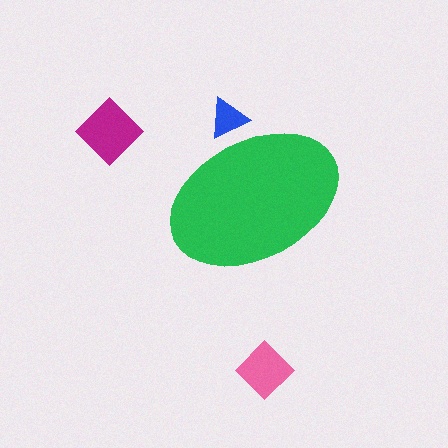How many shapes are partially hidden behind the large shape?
1 shape is partially hidden.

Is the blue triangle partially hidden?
Yes, the blue triangle is partially hidden behind the green ellipse.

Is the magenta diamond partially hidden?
No, the magenta diamond is fully visible.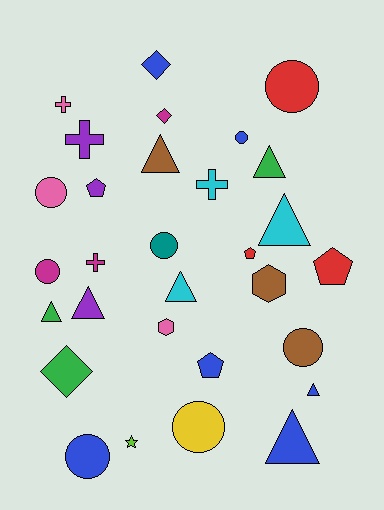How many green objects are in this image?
There are 3 green objects.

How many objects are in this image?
There are 30 objects.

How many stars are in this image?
There is 1 star.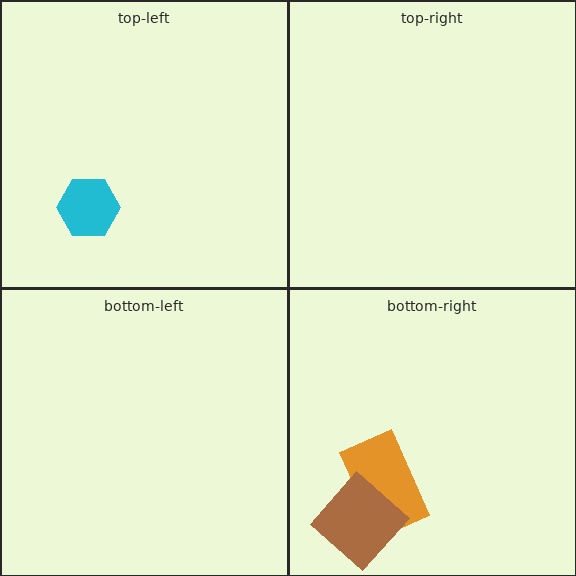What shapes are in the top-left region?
The cyan hexagon.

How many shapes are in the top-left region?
1.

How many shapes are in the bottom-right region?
2.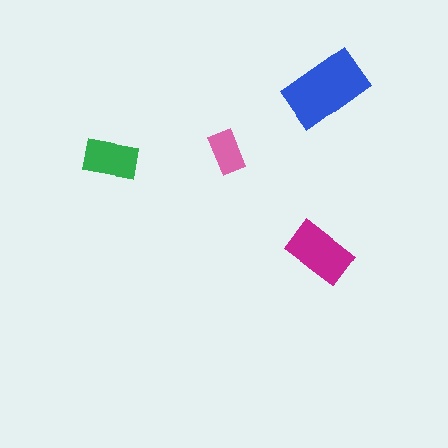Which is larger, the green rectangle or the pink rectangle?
The green one.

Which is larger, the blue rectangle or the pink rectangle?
The blue one.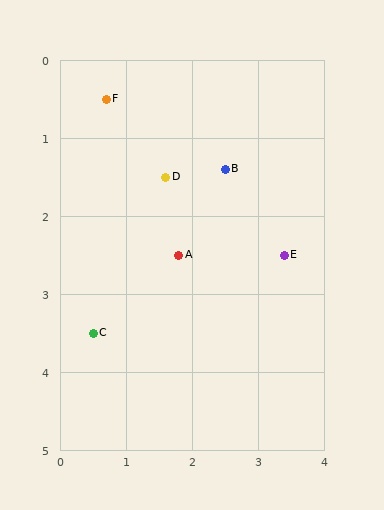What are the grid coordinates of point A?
Point A is at approximately (1.8, 2.5).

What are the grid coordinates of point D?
Point D is at approximately (1.6, 1.5).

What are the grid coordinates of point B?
Point B is at approximately (2.5, 1.4).